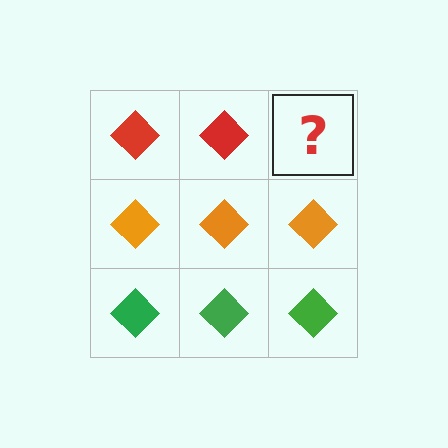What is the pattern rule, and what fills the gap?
The rule is that each row has a consistent color. The gap should be filled with a red diamond.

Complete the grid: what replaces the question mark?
The question mark should be replaced with a red diamond.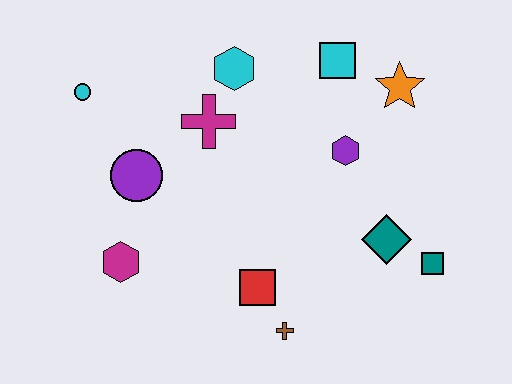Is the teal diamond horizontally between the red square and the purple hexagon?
No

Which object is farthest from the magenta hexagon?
The orange star is farthest from the magenta hexagon.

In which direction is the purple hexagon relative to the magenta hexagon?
The purple hexagon is to the right of the magenta hexagon.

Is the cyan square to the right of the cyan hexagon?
Yes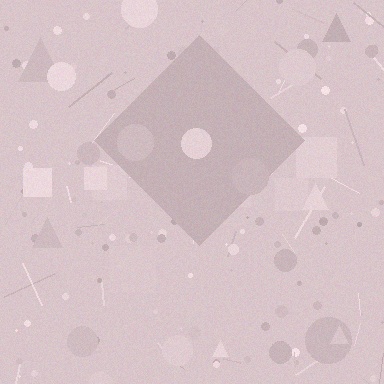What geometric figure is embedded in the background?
A diamond is embedded in the background.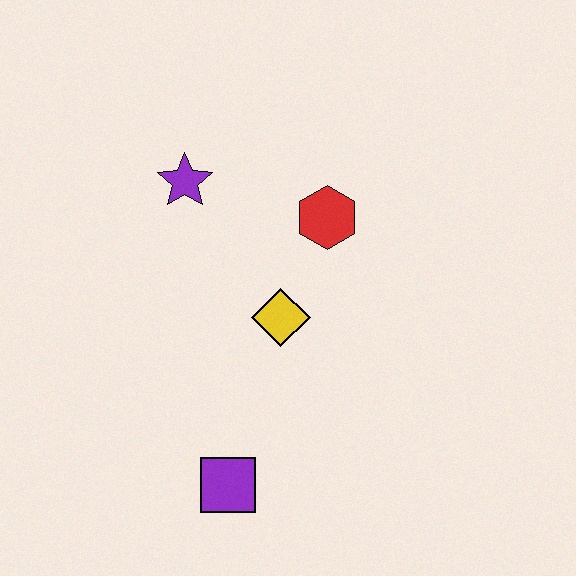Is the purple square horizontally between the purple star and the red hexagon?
Yes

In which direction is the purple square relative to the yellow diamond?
The purple square is below the yellow diamond.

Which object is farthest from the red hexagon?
The purple square is farthest from the red hexagon.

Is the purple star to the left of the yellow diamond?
Yes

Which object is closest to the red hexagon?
The yellow diamond is closest to the red hexagon.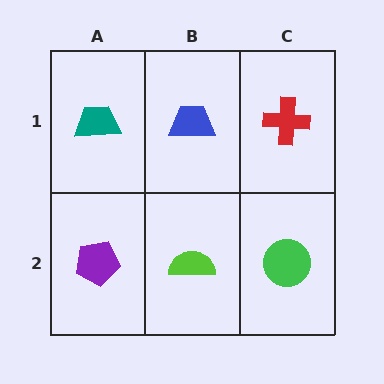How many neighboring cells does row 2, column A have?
2.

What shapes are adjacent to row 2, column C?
A red cross (row 1, column C), a lime semicircle (row 2, column B).